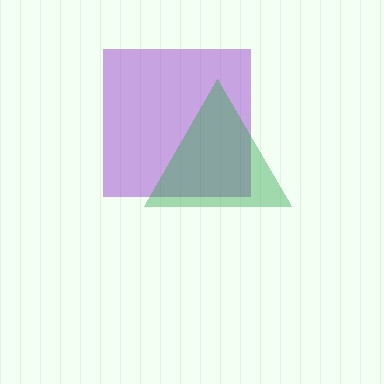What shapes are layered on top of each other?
The layered shapes are: a purple square, a green triangle.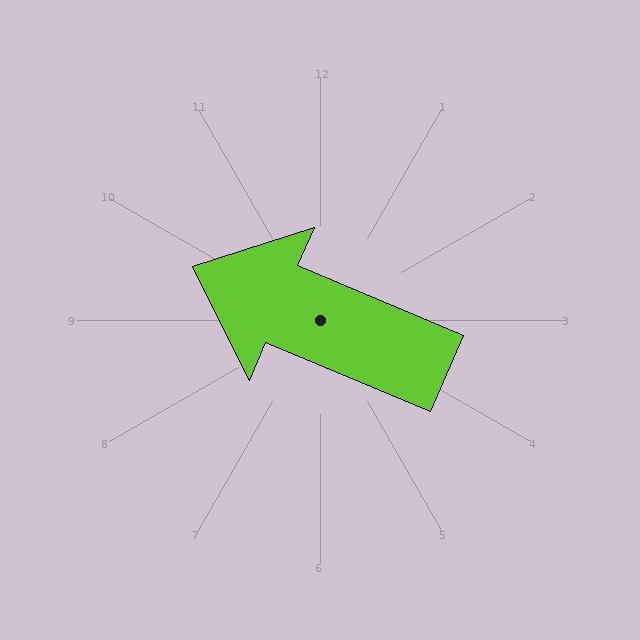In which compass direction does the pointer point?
Northwest.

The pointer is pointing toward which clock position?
Roughly 10 o'clock.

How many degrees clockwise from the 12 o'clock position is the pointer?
Approximately 293 degrees.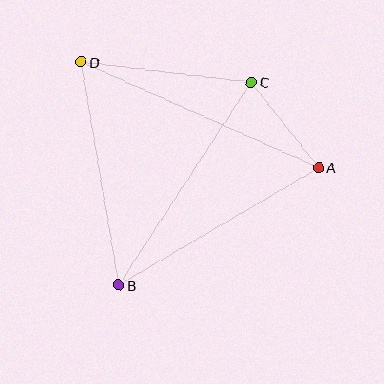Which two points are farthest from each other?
Points A and D are farthest from each other.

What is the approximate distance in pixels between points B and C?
The distance between B and C is approximately 243 pixels.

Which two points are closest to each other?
Points A and C are closest to each other.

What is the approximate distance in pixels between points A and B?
The distance between A and B is approximately 232 pixels.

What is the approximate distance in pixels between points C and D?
The distance between C and D is approximately 171 pixels.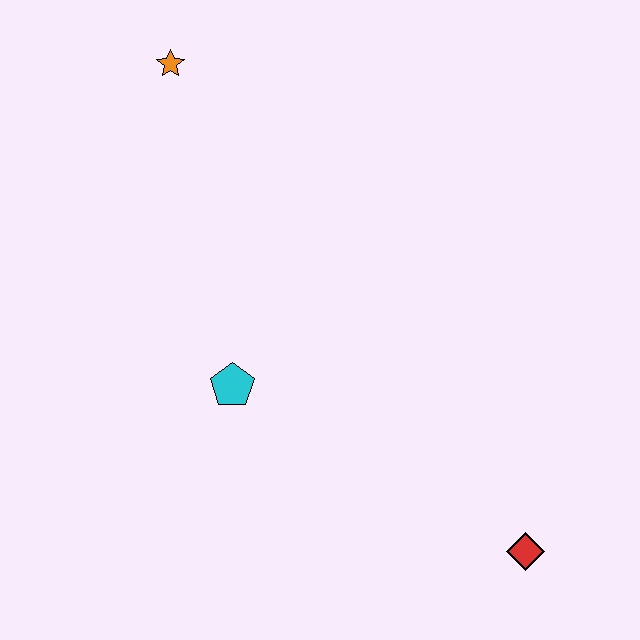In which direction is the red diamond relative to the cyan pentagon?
The red diamond is to the right of the cyan pentagon.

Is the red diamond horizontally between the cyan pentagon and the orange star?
No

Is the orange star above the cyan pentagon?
Yes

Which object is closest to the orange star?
The cyan pentagon is closest to the orange star.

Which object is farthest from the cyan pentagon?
The red diamond is farthest from the cyan pentagon.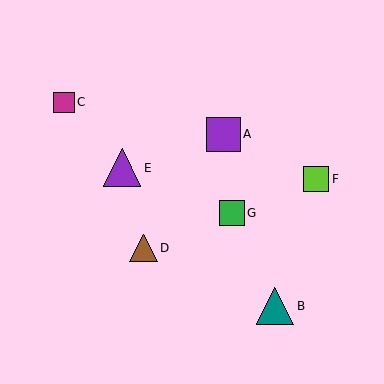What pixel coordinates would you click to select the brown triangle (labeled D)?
Click at (143, 248) to select the brown triangle D.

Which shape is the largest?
The purple triangle (labeled E) is the largest.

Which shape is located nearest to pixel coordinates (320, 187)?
The lime square (labeled F) at (316, 179) is nearest to that location.